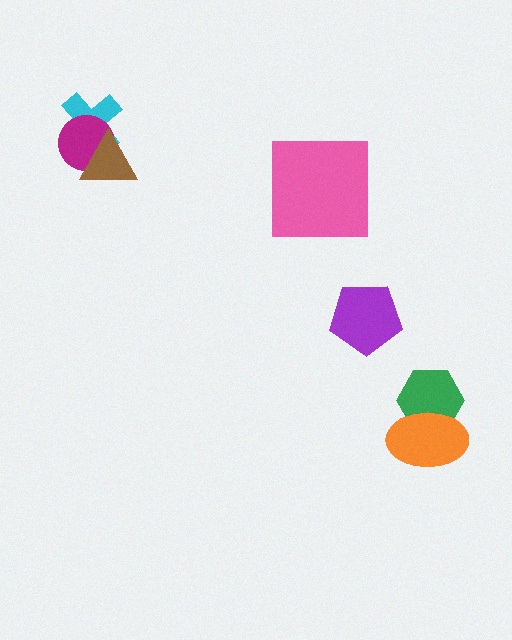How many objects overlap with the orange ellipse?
1 object overlaps with the orange ellipse.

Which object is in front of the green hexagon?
The orange ellipse is in front of the green hexagon.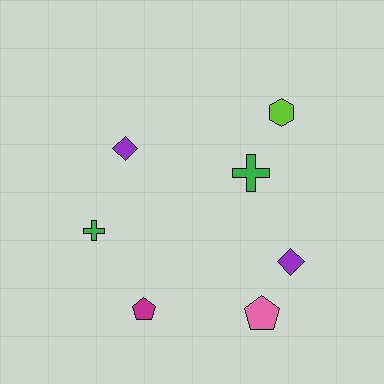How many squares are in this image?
There are no squares.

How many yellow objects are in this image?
There are no yellow objects.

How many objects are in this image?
There are 7 objects.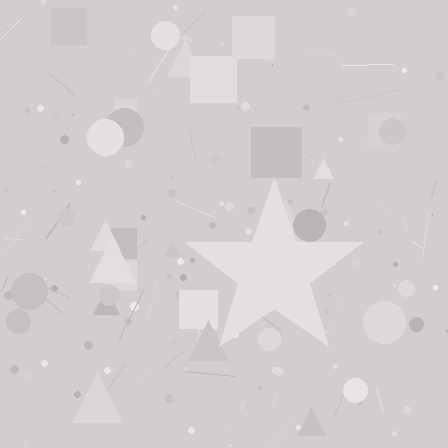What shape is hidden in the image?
A star is hidden in the image.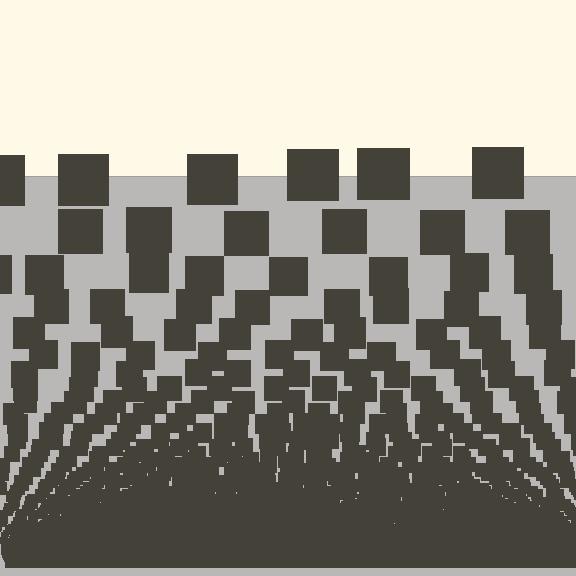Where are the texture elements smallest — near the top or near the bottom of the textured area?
Near the bottom.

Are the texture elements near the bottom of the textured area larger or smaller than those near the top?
Smaller. The gradient is inverted — elements near the bottom are smaller and denser.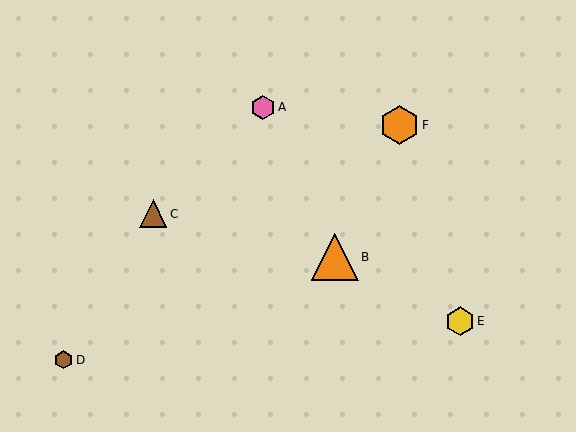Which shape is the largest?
The orange triangle (labeled B) is the largest.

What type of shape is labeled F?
Shape F is an orange hexagon.